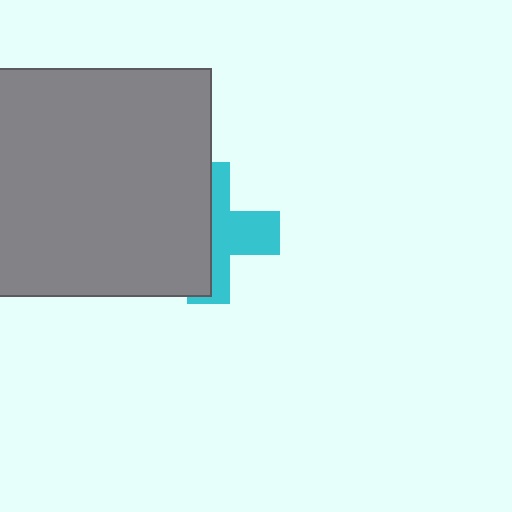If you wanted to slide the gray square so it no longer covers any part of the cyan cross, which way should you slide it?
Slide it left — that is the most direct way to separate the two shapes.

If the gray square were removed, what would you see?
You would see the complete cyan cross.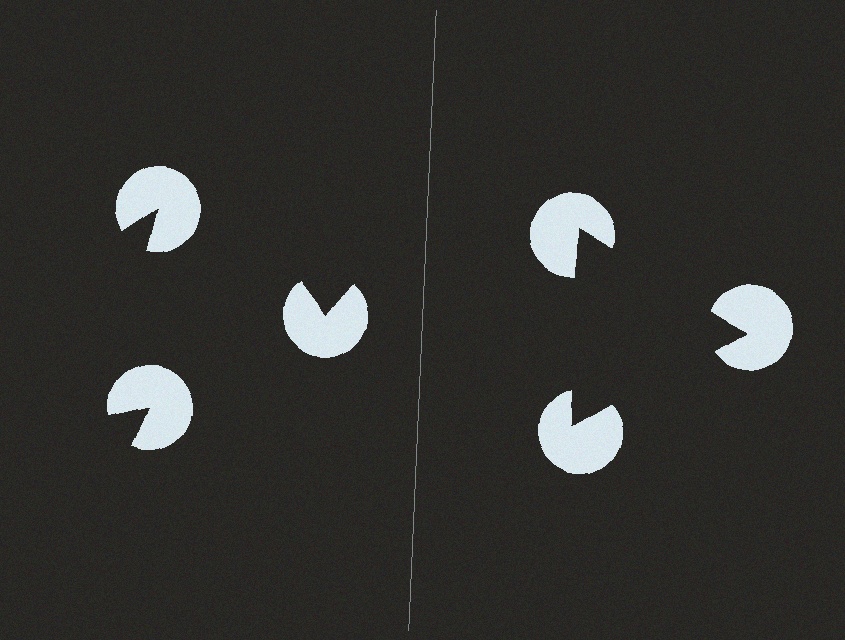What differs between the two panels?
The pac-man discs are positioned identically on both sides; only the wedge orientations differ. On the right they align to a triangle; on the left they are misaligned.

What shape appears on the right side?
An illusory triangle.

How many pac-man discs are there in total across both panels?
6 — 3 on each side.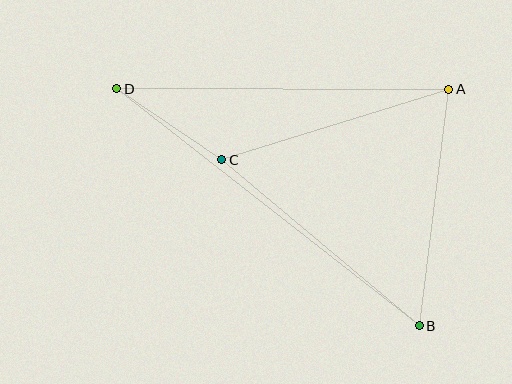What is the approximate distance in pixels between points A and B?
The distance between A and B is approximately 238 pixels.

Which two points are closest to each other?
Points C and D are closest to each other.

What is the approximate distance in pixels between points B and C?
The distance between B and C is approximately 258 pixels.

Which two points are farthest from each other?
Points B and D are farthest from each other.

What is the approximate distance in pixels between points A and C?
The distance between A and C is approximately 237 pixels.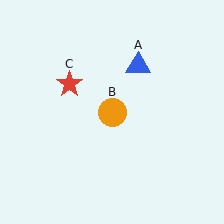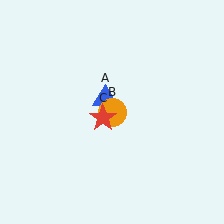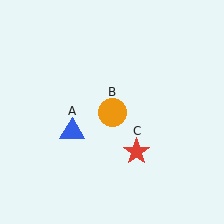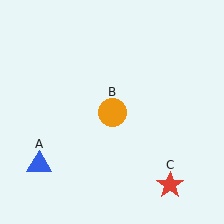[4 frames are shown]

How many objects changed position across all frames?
2 objects changed position: blue triangle (object A), red star (object C).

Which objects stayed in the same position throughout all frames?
Orange circle (object B) remained stationary.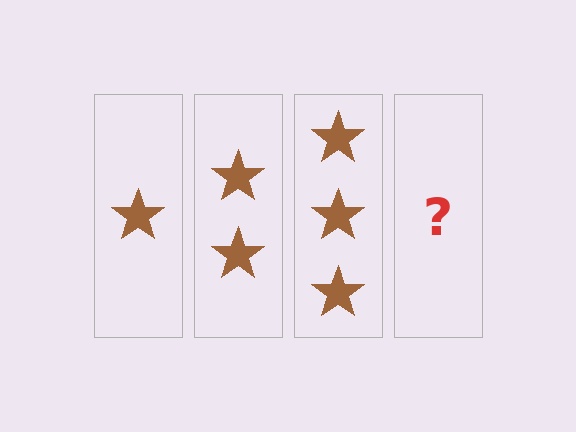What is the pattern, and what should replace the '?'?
The pattern is that each step adds one more star. The '?' should be 4 stars.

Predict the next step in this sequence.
The next step is 4 stars.